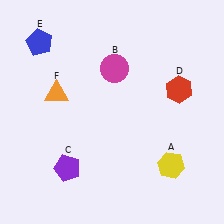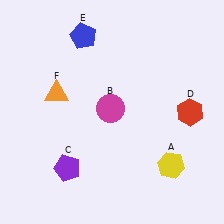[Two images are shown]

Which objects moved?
The objects that moved are: the magenta circle (B), the red hexagon (D), the blue pentagon (E).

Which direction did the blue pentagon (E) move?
The blue pentagon (E) moved right.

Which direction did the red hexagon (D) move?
The red hexagon (D) moved down.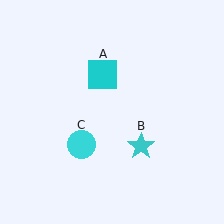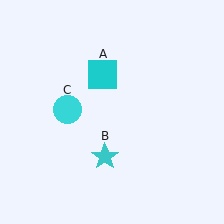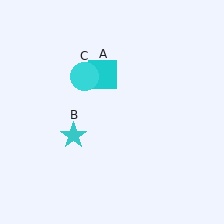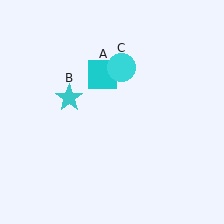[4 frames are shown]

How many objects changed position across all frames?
2 objects changed position: cyan star (object B), cyan circle (object C).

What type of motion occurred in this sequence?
The cyan star (object B), cyan circle (object C) rotated clockwise around the center of the scene.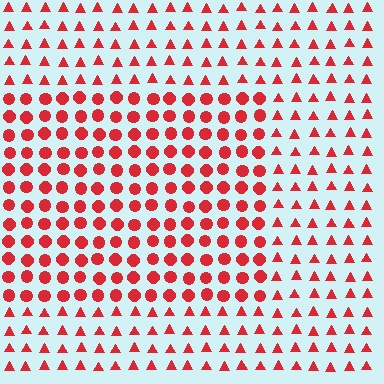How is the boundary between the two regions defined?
The boundary is defined by a change in element shape: circles inside vs. triangles outside. All elements share the same color and spacing.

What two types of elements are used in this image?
The image uses circles inside the rectangle region and triangles outside it.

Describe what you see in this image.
The image is filled with small red elements arranged in a uniform grid. A rectangle-shaped region contains circles, while the surrounding area contains triangles. The boundary is defined purely by the change in element shape.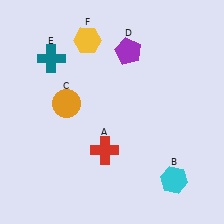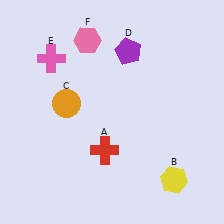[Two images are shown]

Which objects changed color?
B changed from cyan to yellow. E changed from teal to pink. F changed from yellow to pink.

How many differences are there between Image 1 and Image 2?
There are 3 differences between the two images.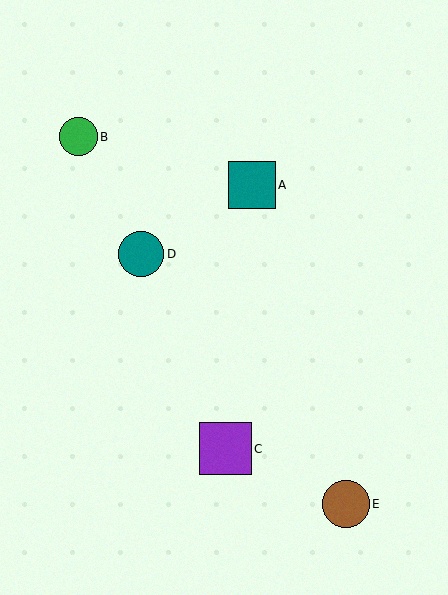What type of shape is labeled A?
Shape A is a teal square.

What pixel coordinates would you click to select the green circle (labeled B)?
Click at (78, 137) to select the green circle B.